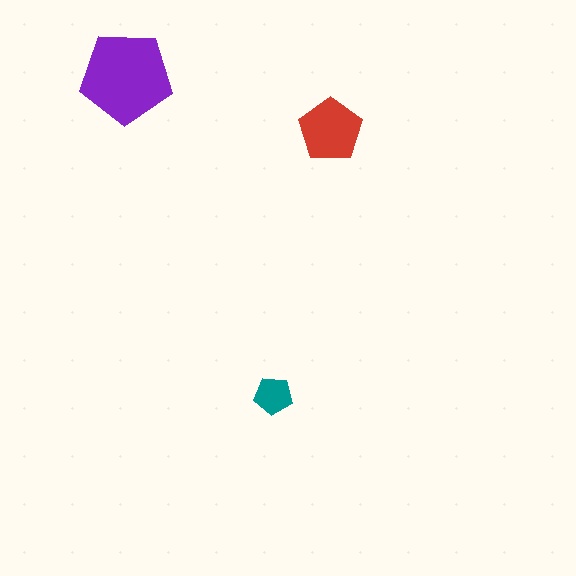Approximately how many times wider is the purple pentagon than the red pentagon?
About 1.5 times wider.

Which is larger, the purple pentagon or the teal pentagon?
The purple one.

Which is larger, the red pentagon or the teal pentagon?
The red one.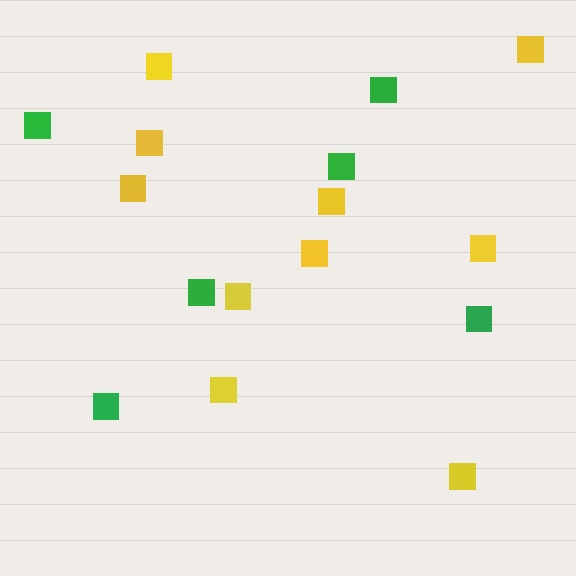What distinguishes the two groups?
There are 2 groups: one group of yellow squares (10) and one group of green squares (6).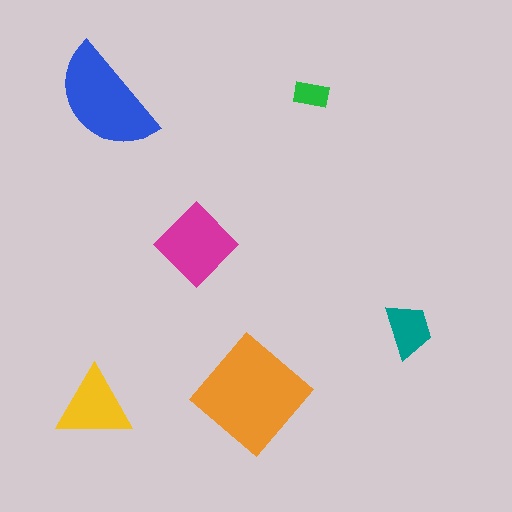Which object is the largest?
The orange diamond.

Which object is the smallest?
The green rectangle.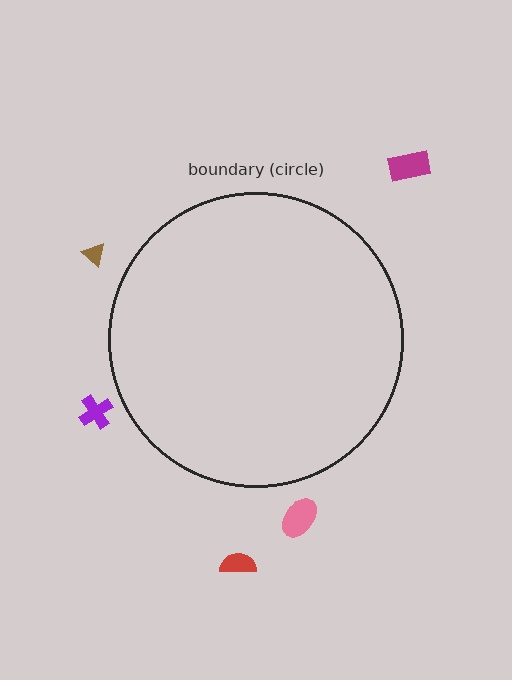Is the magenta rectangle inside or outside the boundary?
Outside.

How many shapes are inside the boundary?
0 inside, 5 outside.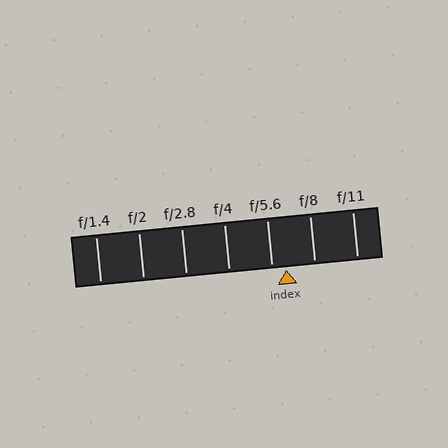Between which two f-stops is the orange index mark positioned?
The index mark is between f/5.6 and f/8.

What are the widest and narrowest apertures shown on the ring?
The widest aperture shown is f/1.4 and the narrowest is f/11.